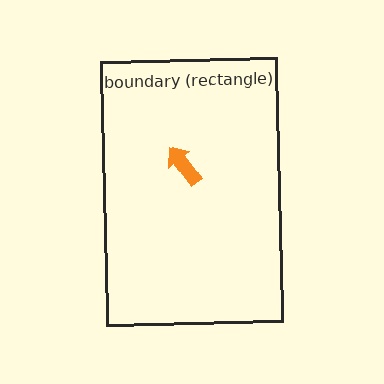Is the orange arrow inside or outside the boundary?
Inside.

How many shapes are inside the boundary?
1 inside, 0 outside.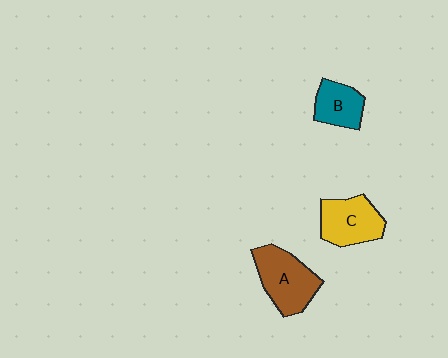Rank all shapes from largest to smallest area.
From largest to smallest: A (brown), C (yellow), B (teal).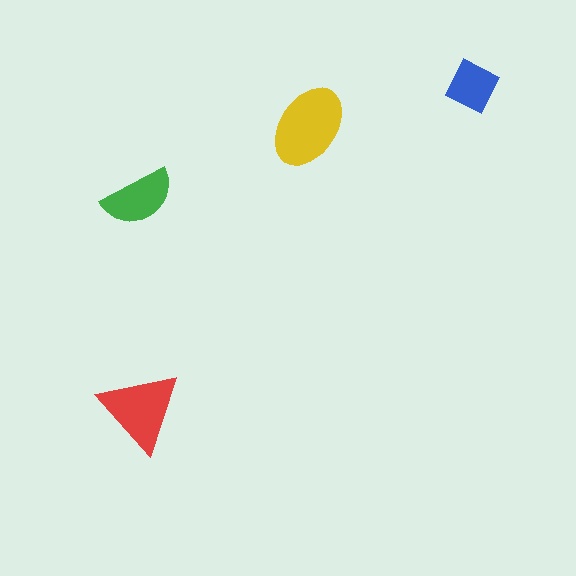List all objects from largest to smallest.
The yellow ellipse, the red triangle, the green semicircle, the blue square.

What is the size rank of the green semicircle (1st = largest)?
3rd.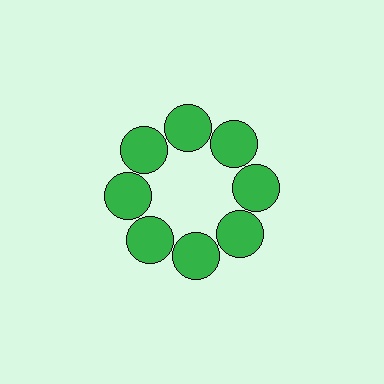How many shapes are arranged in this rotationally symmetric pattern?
There are 8 shapes, arranged in 8 groups of 1.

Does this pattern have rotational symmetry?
Yes, this pattern has 8-fold rotational symmetry. It looks the same after rotating 45 degrees around the center.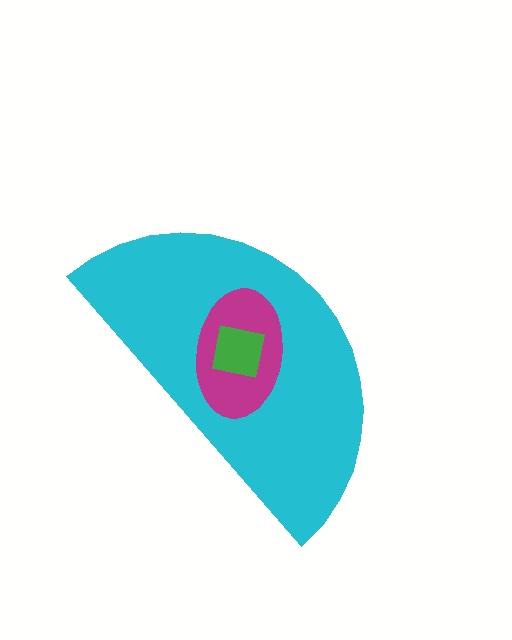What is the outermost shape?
The cyan semicircle.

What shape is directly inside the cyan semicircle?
The magenta ellipse.